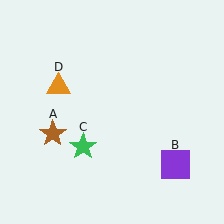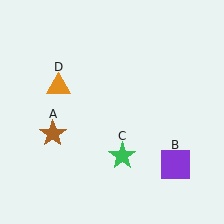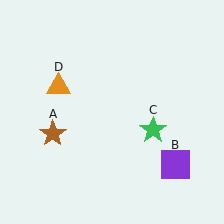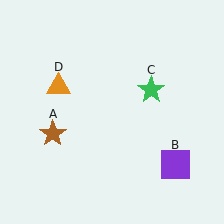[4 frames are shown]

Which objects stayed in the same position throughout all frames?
Brown star (object A) and purple square (object B) and orange triangle (object D) remained stationary.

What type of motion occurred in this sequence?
The green star (object C) rotated counterclockwise around the center of the scene.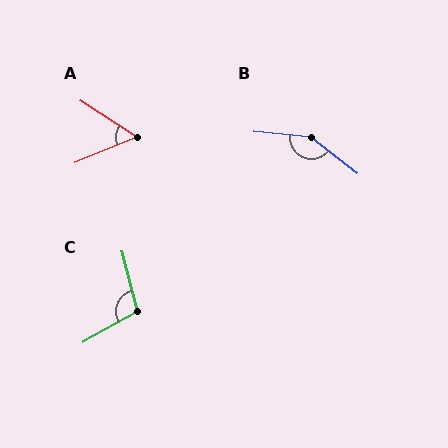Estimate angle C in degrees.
Approximately 105 degrees.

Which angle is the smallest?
A, at approximately 55 degrees.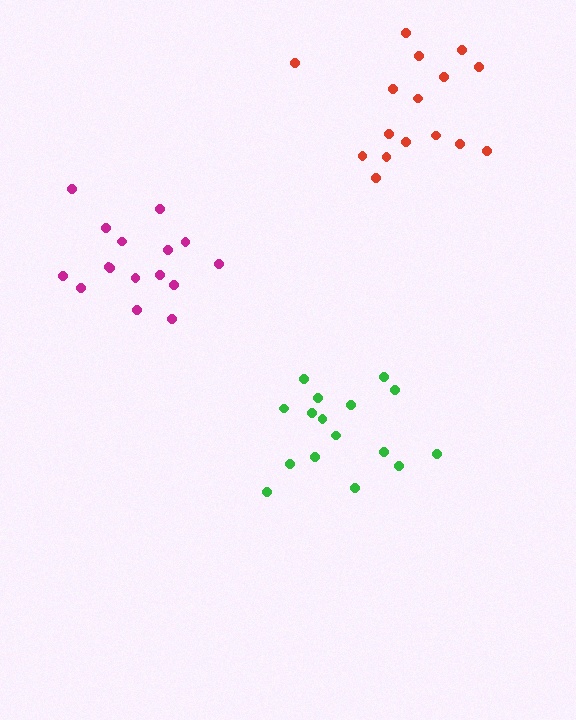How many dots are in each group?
Group 1: 16 dots, Group 2: 16 dots, Group 3: 16 dots (48 total).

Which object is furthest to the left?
The magenta cluster is leftmost.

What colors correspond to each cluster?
The clusters are colored: magenta, green, red.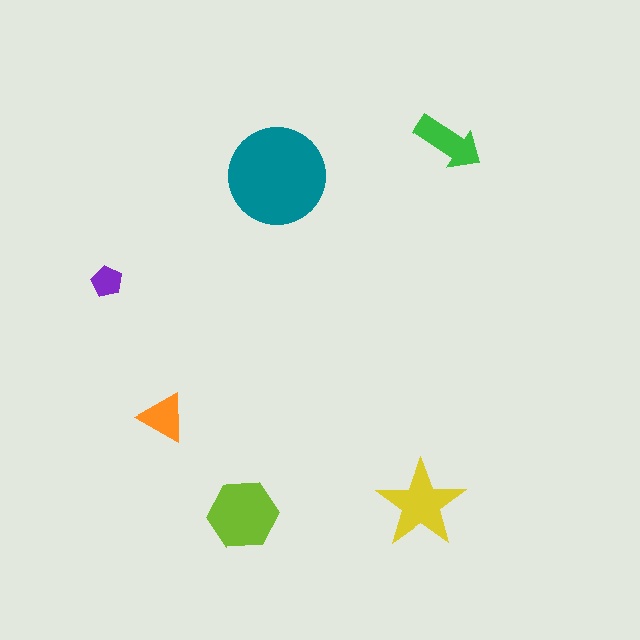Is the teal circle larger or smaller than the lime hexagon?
Larger.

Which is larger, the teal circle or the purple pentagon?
The teal circle.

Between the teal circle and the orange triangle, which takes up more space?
The teal circle.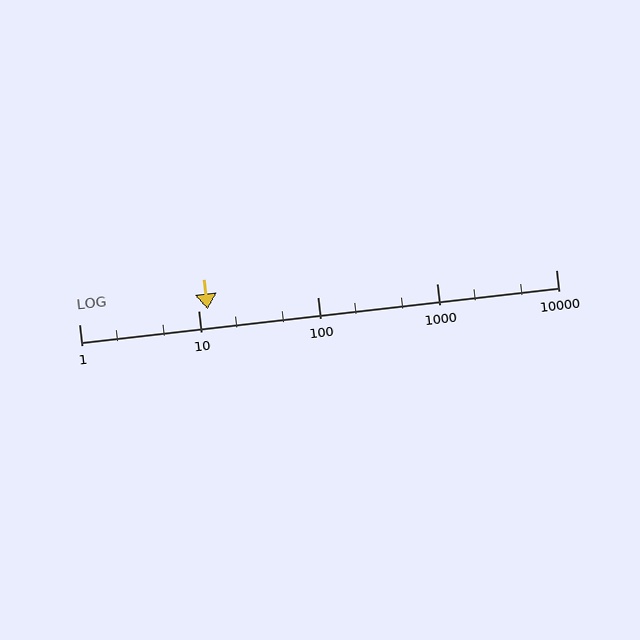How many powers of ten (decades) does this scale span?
The scale spans 4 decades, from 1 to 10000.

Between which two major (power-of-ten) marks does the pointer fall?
The pointer is between 10 and 100.